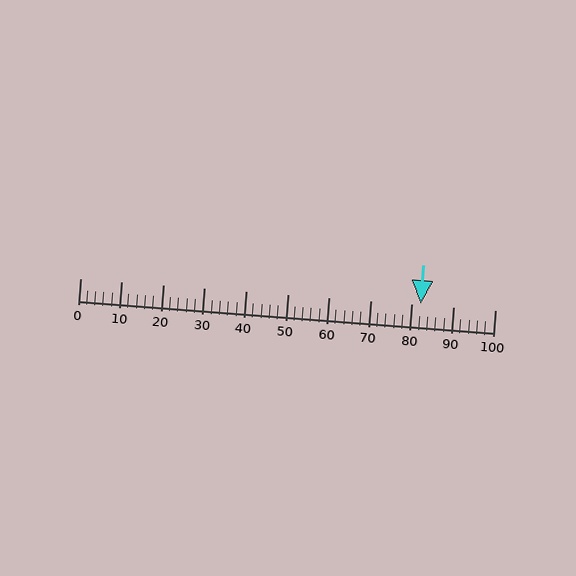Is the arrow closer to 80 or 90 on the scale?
The arrow is closer to 80.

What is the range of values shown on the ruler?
The ruler shows values from 0 to 100.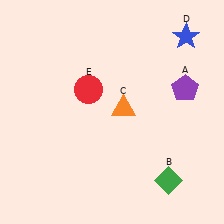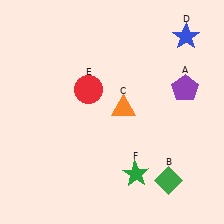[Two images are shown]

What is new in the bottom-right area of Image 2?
A green star (F) was added in the bottom-right area of Image 2.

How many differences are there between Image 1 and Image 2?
There is 1 difference between the two images.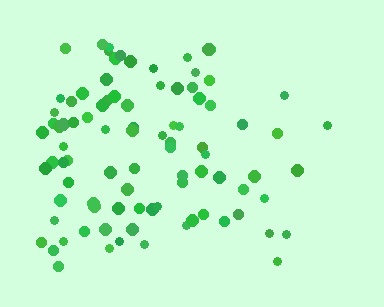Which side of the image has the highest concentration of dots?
The left.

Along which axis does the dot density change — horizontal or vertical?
Horizontal.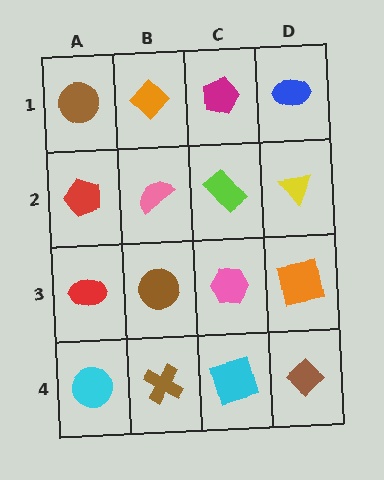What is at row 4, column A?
A cyan circle.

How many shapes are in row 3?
4 shapes.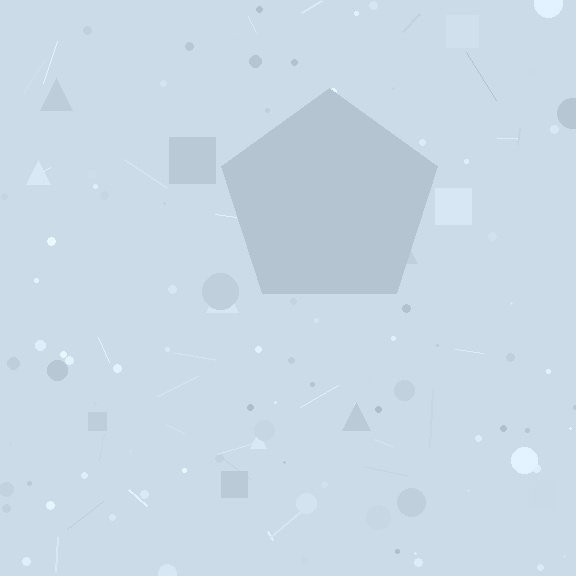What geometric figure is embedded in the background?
A pentagon is embedded in the background.